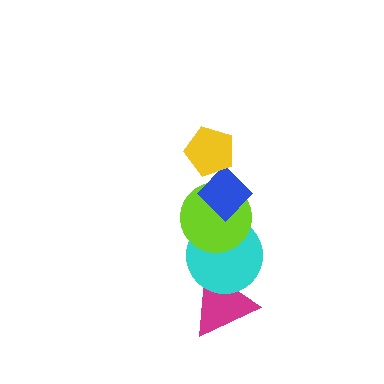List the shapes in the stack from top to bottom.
From top to bottom: the yellow pentagon, the blue diamond, the lime circle, the cyan circle, the magenta triangle.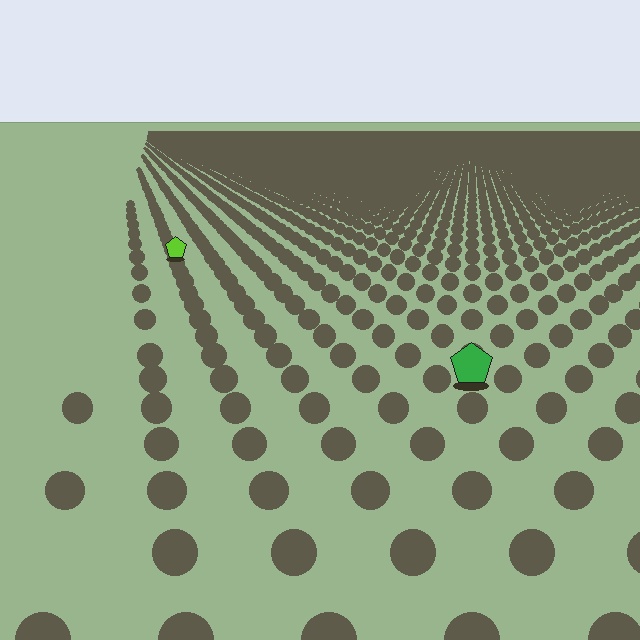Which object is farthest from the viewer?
The lime pentagon is farthest from the viewer. It appears smaller and the ground texture around it is denser.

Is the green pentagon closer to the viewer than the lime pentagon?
Yes. The green pentagon is closer — you can tell from the texture gradient: the ground texture is coarser near it.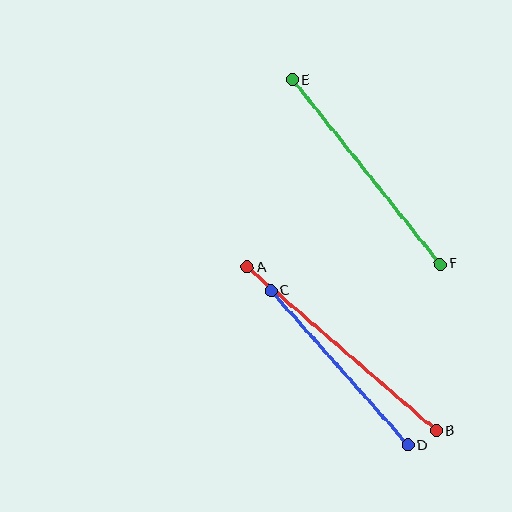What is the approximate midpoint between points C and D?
The midpoint is at approximately (339, 368) pixels.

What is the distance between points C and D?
The distance is approximately 207 pixels.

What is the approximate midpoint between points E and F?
The midpoint is at approximately (366, 172) pixels.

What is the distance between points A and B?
The distance is approximately 250 pixels.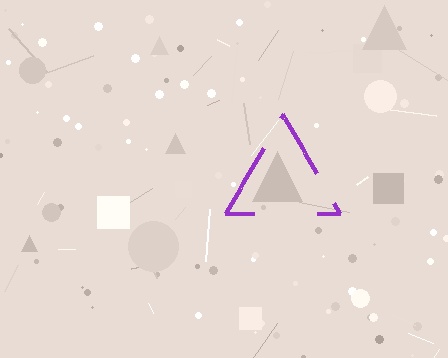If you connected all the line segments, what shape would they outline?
They would outline a triangle.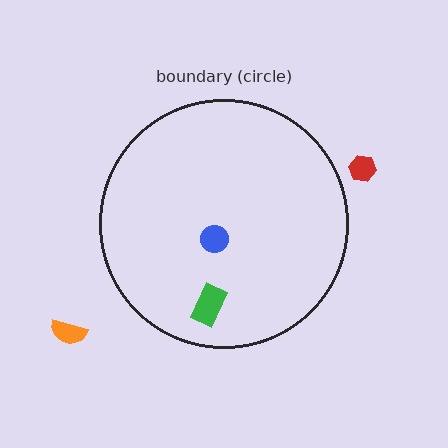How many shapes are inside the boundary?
2 inside, 2 outside.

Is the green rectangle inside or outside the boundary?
Inside.